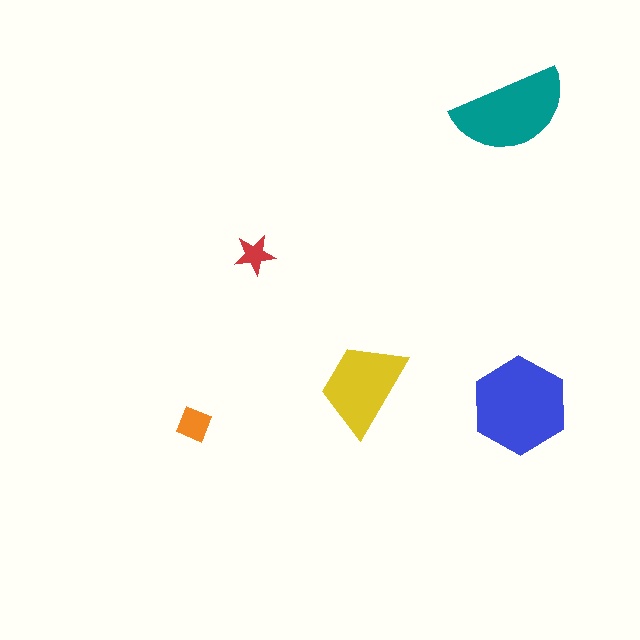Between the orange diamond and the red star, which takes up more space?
The orange diamond.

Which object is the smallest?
The red star.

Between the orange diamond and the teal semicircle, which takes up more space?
The teal semicircle.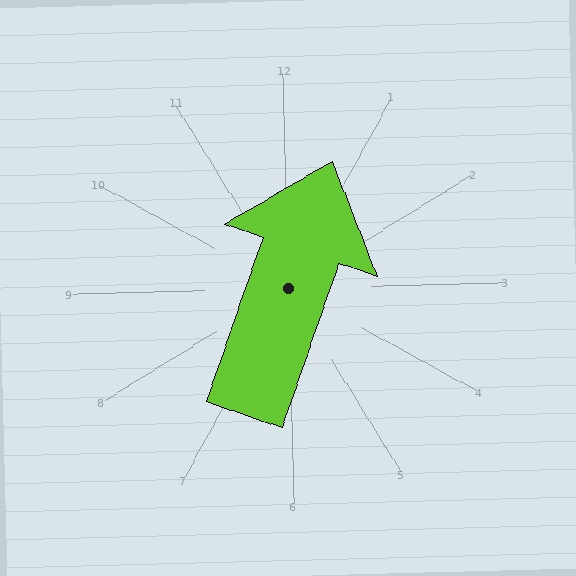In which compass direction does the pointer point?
North.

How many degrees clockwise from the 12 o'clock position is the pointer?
Approximately 21 degrees.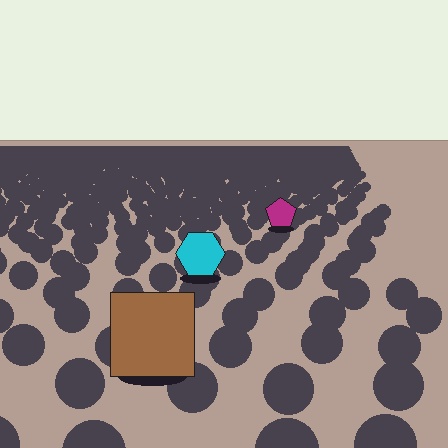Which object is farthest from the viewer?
The magenta pentagon is farthest from the viewer. It appears smaller and the ground texture around it is denser.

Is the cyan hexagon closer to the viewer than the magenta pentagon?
Yes. The cyan hexagon is closer — you can tell from the texture gradient: the ground texture is coarser near it.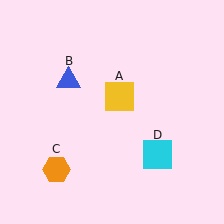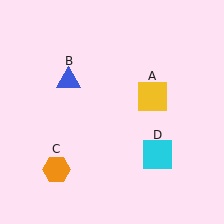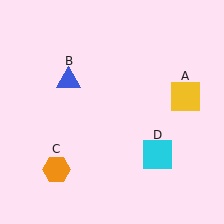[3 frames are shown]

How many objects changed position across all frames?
1 object changed position: yellow square (object A).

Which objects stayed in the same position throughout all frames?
Blue triangle (object B) and orange hexagon (object C) and cyan square (object D) remained stationary.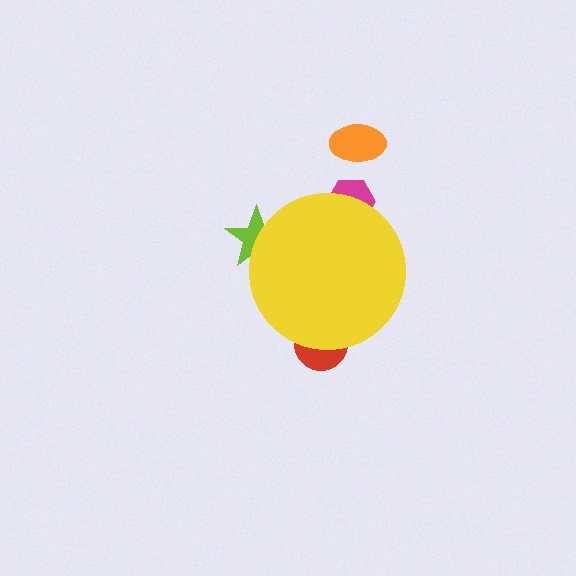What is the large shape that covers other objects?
A yellow circle.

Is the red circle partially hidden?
Yes, the red circle is partially hidden behind the yellow circle.